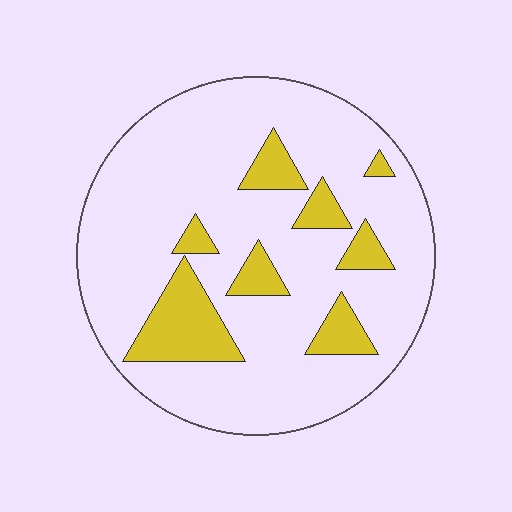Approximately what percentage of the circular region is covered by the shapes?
Approximately 20%.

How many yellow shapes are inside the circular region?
8.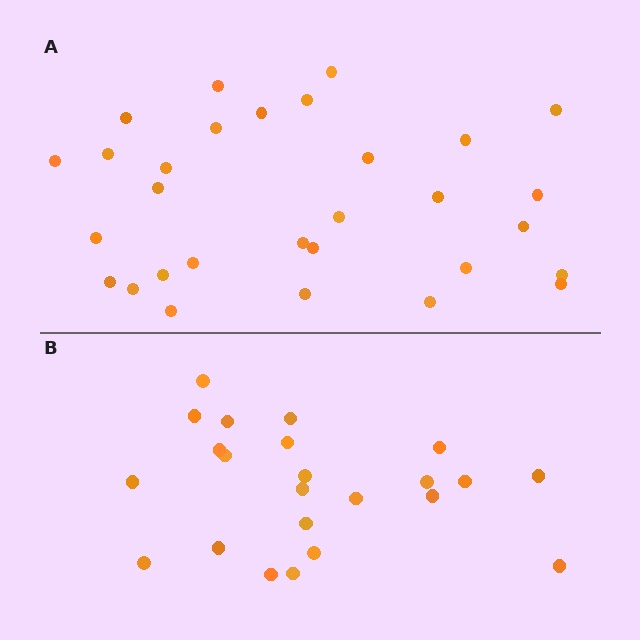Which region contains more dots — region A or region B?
Region A (the top region) has more dots.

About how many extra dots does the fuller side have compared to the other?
Region A has roughly 8 or so more dots than region B.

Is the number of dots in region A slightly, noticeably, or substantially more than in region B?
Region A has noticeably more, but not dramatically so. The ratio is roughly 1.3 to 1.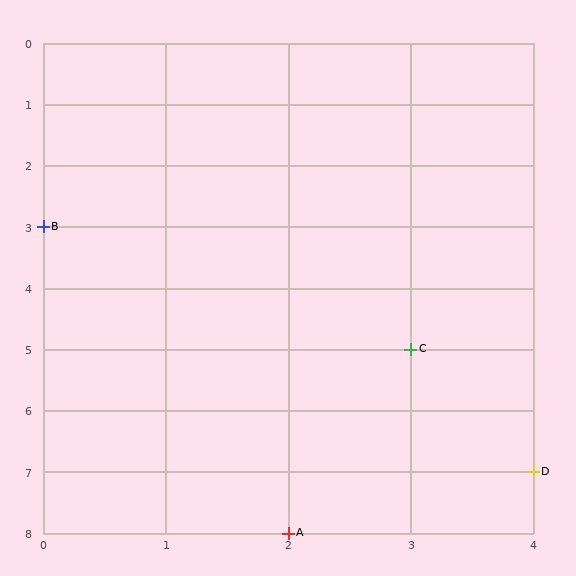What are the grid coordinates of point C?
Point C is at grid coordinates (3, 5).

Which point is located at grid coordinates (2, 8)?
Point A is at (2, 8).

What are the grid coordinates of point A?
Point A is at grid coordinates (2, 8).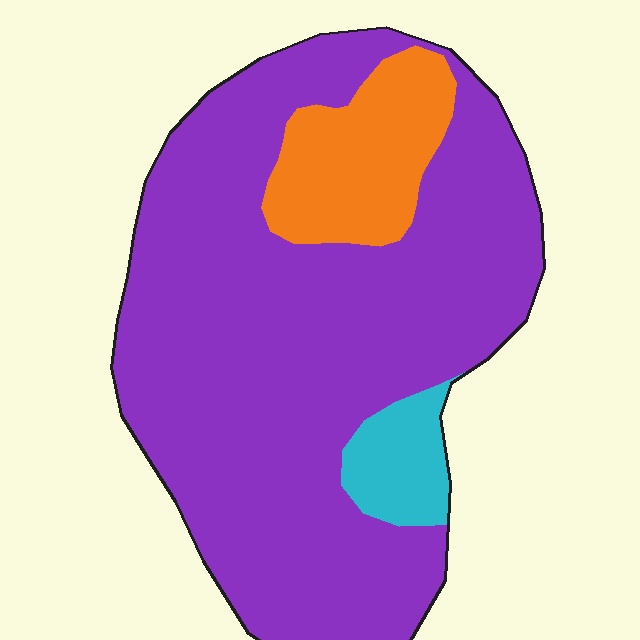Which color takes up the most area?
Purple, at roughly 80%.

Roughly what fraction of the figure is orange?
Orange covers roughly 15% of the figure.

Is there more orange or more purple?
Purple.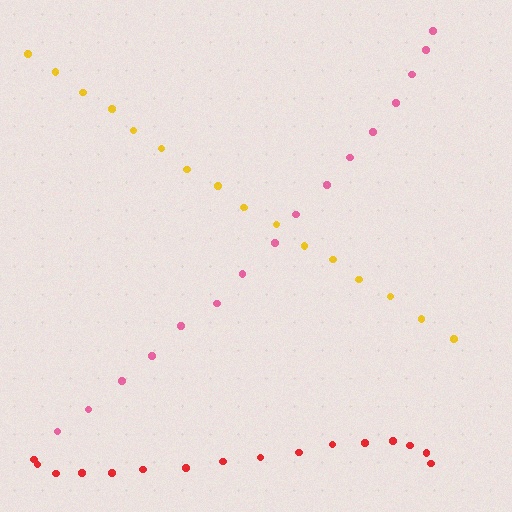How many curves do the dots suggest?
There are 3 distinct paths.